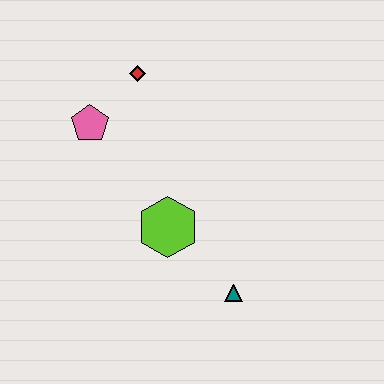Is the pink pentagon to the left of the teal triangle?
Yes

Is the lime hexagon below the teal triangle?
No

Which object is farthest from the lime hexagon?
The red diamond is farthest from the lime hexagon.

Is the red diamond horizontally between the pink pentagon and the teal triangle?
Yes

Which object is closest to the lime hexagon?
The teal triangle is closest to the lime hexagon.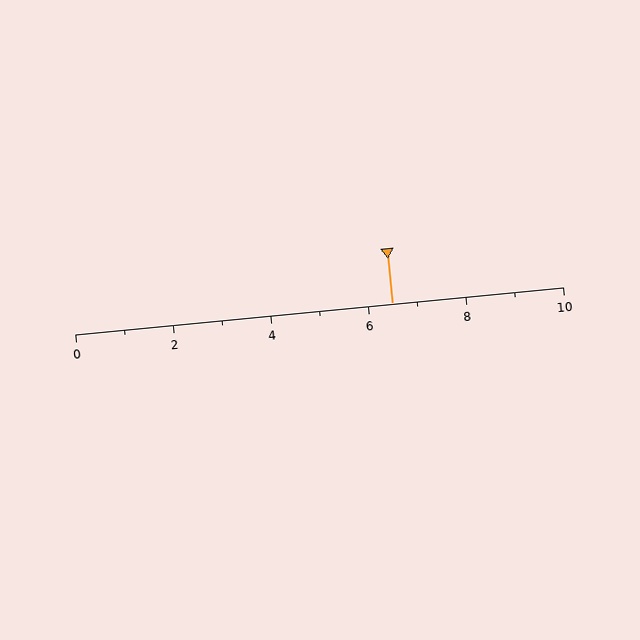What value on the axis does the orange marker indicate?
The marker indicates approximately 6.5.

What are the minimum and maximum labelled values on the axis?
The axis runs from 0 to 10.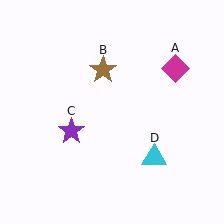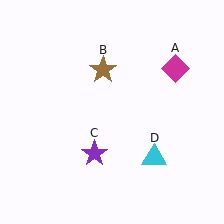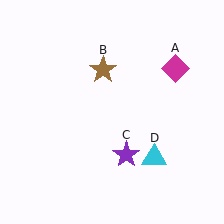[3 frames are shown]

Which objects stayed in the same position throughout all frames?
Magenta diamond (object A) and brown star (object B) and cyan triangle (object D) remained stationary.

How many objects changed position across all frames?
1 object changed position: purple star (object C).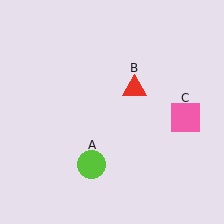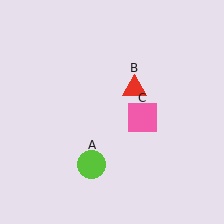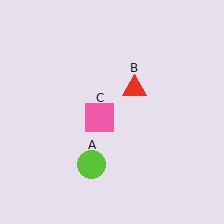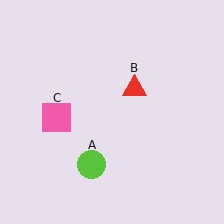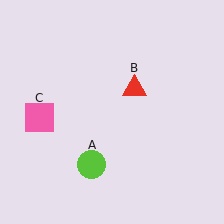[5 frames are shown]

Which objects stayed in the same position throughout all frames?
Lime circle (object A) and red triangle (object B) remained stationary.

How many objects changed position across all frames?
1 object changed position: pink square (object C).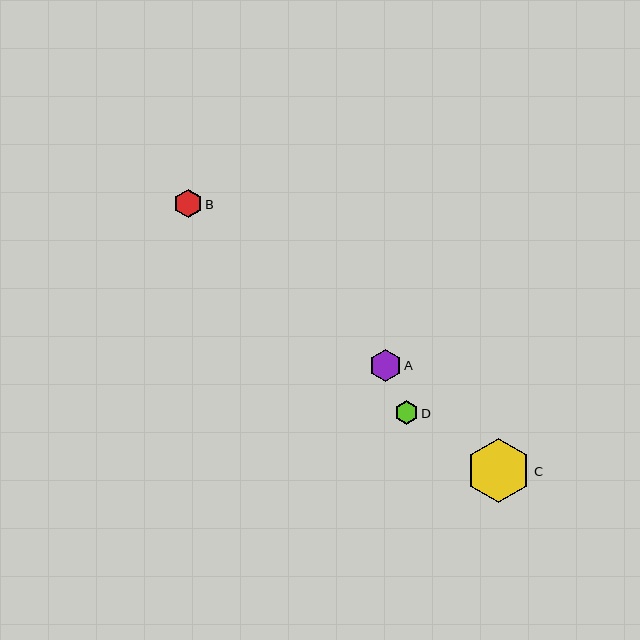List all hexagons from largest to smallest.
From largest to smallest: C, A, B, D.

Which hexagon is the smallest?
Hexagon D is the smallest with a size of approximately 24 pixels.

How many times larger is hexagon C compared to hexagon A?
Hexagon C is approximately 2.0 times the size of hexagon A.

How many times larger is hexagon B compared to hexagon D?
Hexagon B is approximately 1.2 times the size of hexagon D.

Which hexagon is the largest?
Hexagon C is the largest with a size of approximately 65 pixels.